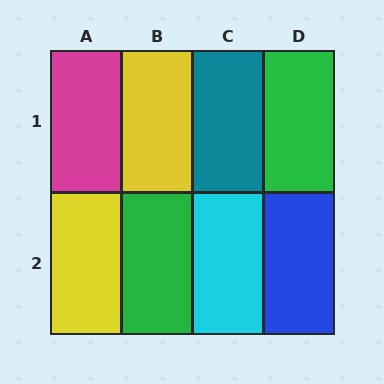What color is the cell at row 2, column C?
Cyan.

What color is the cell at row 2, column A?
Yellow.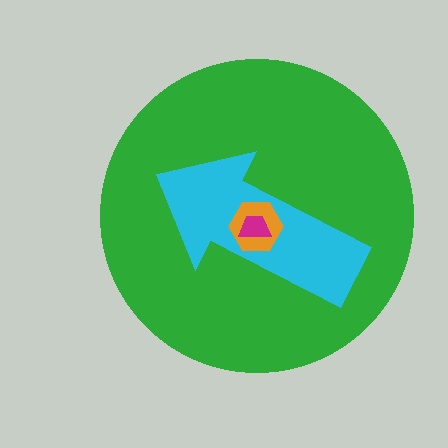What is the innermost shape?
The magenta trapezoid.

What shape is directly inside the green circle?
The cyan arrow.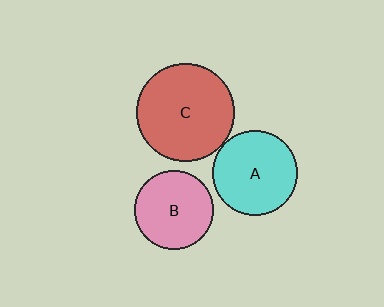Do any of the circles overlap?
No, none of the circles overlap.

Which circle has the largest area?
Circle C (red).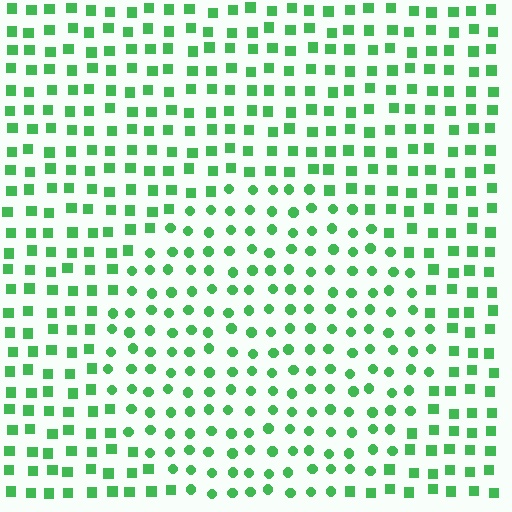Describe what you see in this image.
The image is filled with small green elements arranged in a uniform grid. A circle-shaped region contains circles, while the surrounding area contains squares. The boundary is defined purely by the change in element shape.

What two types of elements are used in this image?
The image uses circles inside the circle region and squares outside it.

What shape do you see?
I see a circle.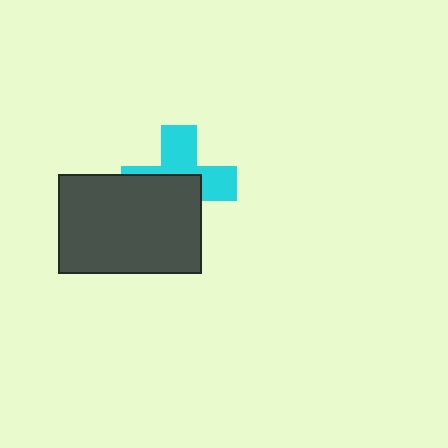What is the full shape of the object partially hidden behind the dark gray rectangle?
The partially hidden object is a cyan cross.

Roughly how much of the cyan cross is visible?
About half of it is visible (roughly 48%).